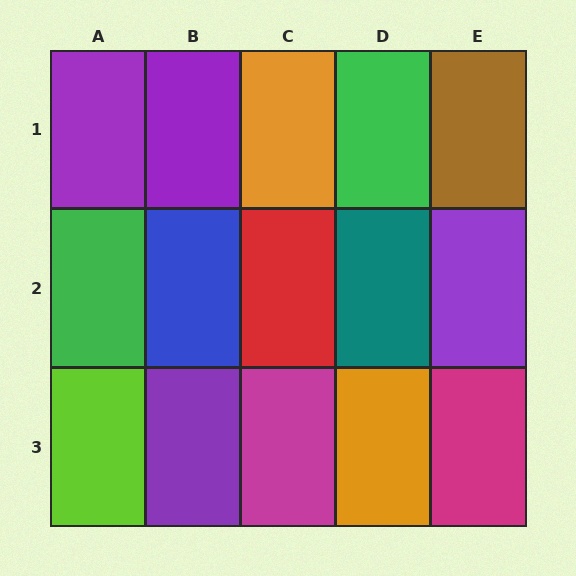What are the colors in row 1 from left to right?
Purple, purple, orange, green, brown.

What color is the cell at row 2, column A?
Green.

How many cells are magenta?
2 cells are magenta.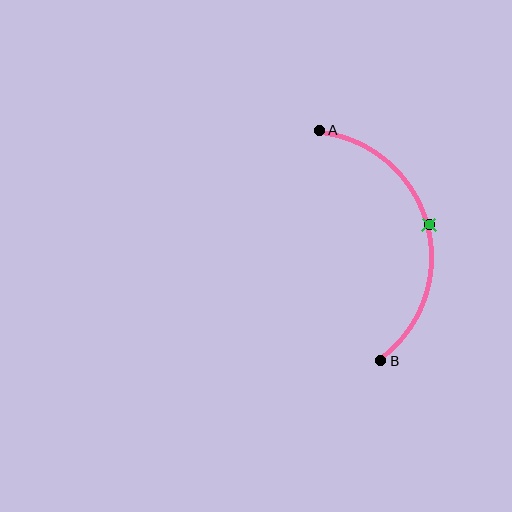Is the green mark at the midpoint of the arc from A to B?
Yes. The green mark lies on the arc at equal arc-length from both A and B — it is the arc midpoint.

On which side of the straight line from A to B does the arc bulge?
The arc bulges to the right of the straight line connecting A and B.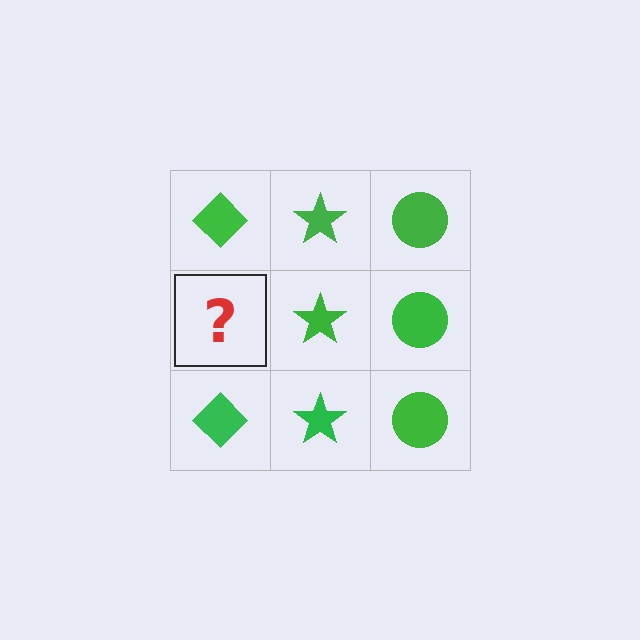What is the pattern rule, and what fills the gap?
The rule is that each column has a consistent shape. The gap should be filled with a green diamond.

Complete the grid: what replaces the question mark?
The question mark should be replaced with a green diamond.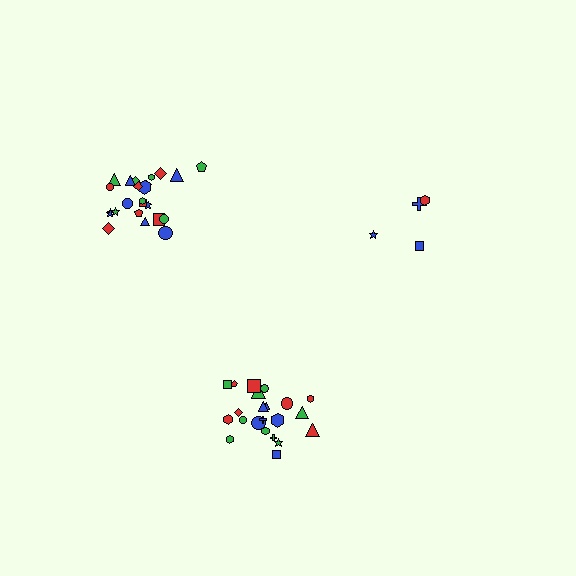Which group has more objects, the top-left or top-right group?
The top-left group.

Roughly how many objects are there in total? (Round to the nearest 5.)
Roughly 50 objects in total.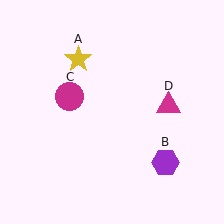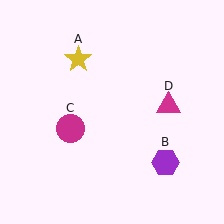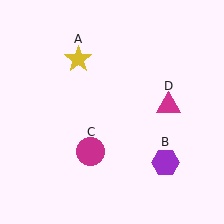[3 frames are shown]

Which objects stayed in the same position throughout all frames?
Yellow star (object A) and purple hexagon (object B) and magenta triangle (object D) remained stationary.